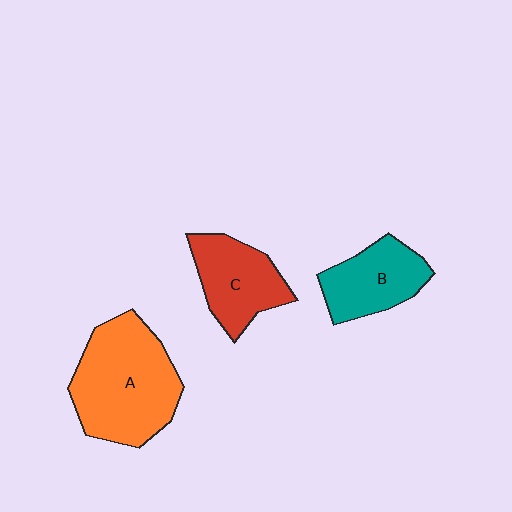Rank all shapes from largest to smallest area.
From largest to smallest: A (orange), C (red), B (teal).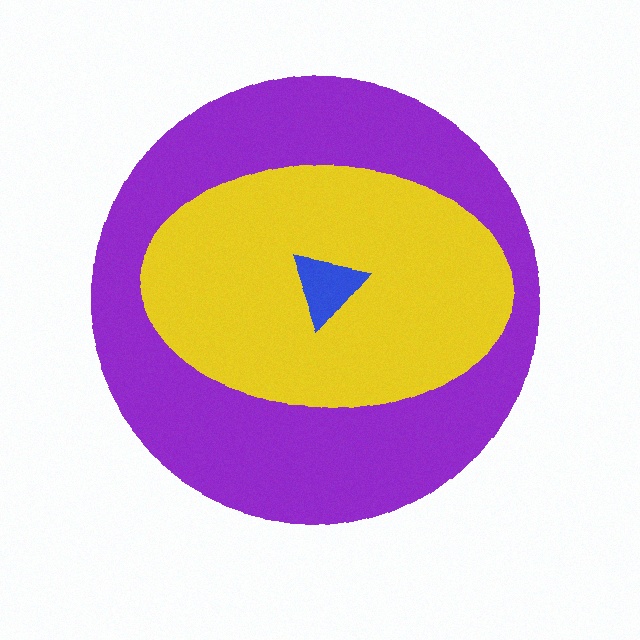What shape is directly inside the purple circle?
The yellow ellipse.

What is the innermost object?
The blue triangle.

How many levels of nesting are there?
3.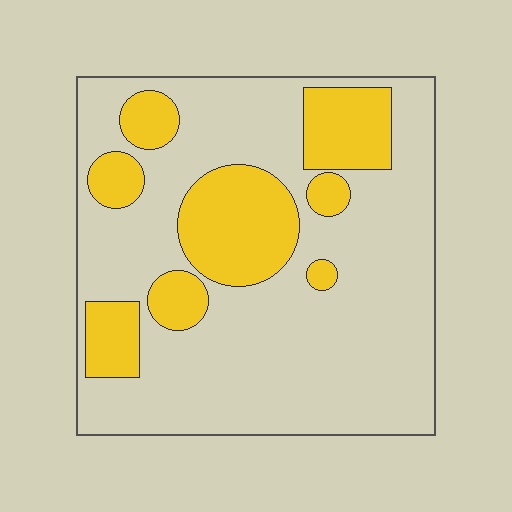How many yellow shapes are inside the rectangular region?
8.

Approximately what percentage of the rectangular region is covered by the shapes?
Approximately 25%.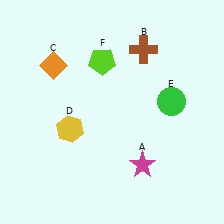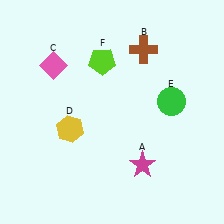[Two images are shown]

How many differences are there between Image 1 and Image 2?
There is 1 difference between the two images.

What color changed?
The diamond (C) changed from orange in Image 1 to pink in Image 2.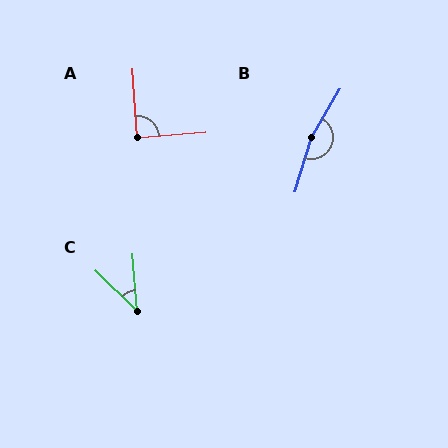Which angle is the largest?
B, at approximately 166 degrees.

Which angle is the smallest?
C, at approximately 42 degrees.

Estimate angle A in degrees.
Approximately 89 degrees.